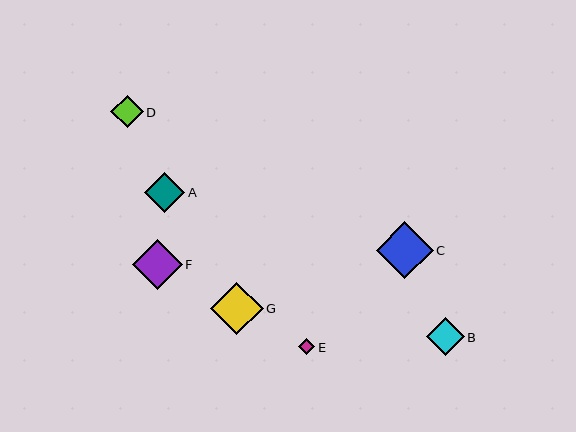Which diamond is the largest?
Diamond C is the largest with a size of approximately 57 pixels.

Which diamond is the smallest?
Diamond E is the smallest with a size of approximately 16 pixels.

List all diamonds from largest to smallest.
From largest to smallest: C, G, F, A, B, D, E.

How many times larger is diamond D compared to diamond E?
Diamond D is approximately 2.0 times the size of diamond E.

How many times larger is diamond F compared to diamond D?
Diamond F is approximately 1.5 times the size of diamond D.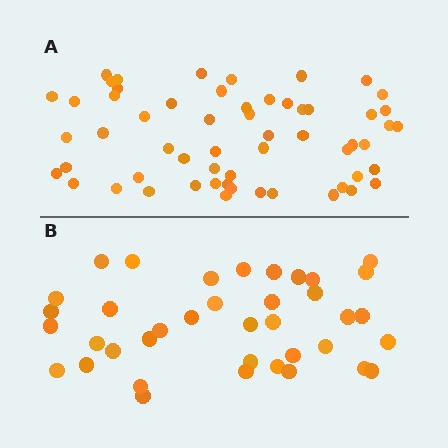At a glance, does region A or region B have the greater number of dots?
Region A (the top region) has more dots.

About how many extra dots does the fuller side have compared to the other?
Region A has approximately 20 more dots than region B.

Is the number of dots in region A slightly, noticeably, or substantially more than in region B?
Region A has substantially more. The ratio is roughly 1.5 to 1.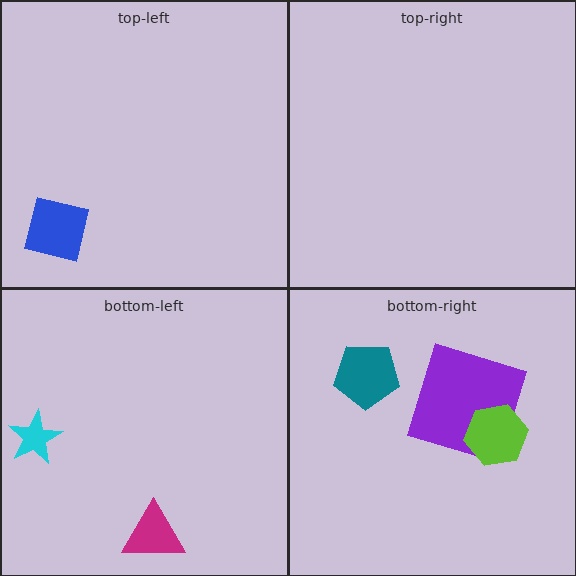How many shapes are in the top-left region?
1.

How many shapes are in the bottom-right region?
3.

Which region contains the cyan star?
The bottom-left region.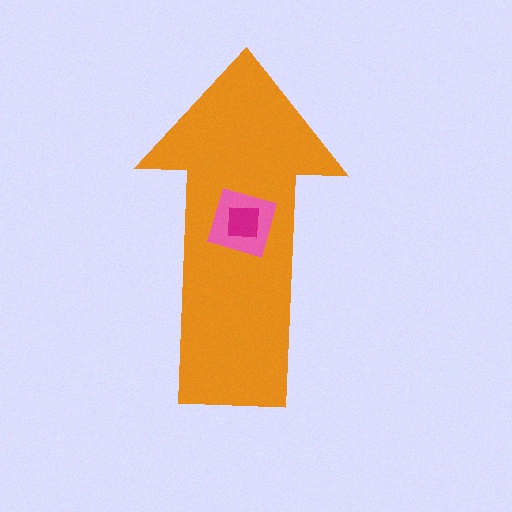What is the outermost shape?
The orange arrow.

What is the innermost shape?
The magenta square.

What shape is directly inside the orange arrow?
The pink diamond.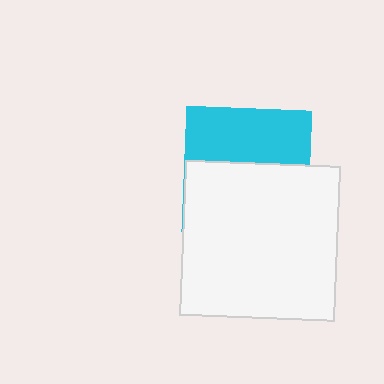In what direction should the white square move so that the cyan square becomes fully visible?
The white square should move down. That is the shortest direction to clear the overlap and leave the cyan square fully visible.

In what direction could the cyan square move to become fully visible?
The cyan square could move up. That would shift it out from behind the white square entirely.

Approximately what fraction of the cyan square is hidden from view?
Roughly 57% of the cyan square is hidden behind the white square.